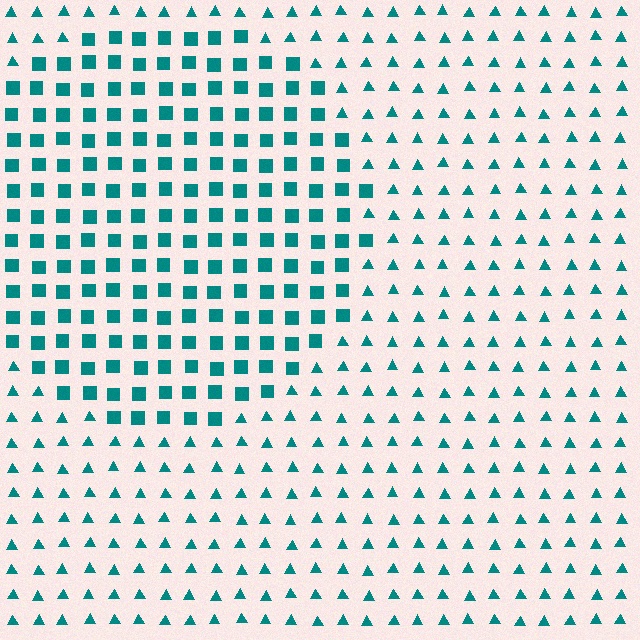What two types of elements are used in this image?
The image uses squares inside the circle region and triangles outside it.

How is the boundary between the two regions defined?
The boundary is defined by a change in element shape: squares inside vs. triangles outside. All elements share the same color and spacing.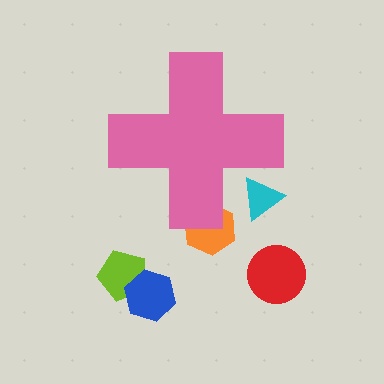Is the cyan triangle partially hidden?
Yes, the cyan triangle is partially hidden behind the pink cross.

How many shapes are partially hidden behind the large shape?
2 shapes are partially hidden.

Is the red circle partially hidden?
No, the red circle is fully visible.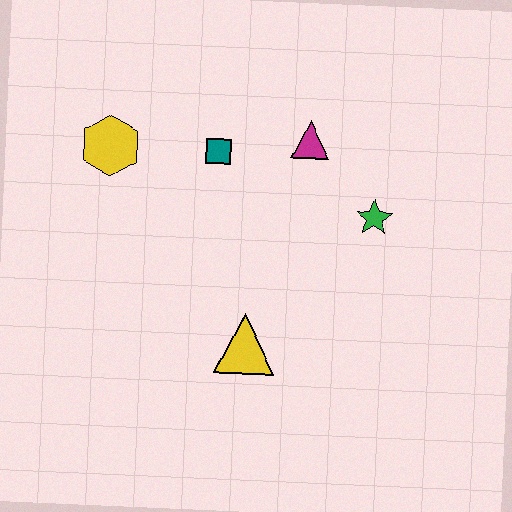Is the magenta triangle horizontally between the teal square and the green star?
Yes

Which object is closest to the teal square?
The magenta triangle is closest to the teal square.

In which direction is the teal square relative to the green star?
The teal square is to the left of the green star.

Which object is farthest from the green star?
The yellow hexagon is farthest from the green star.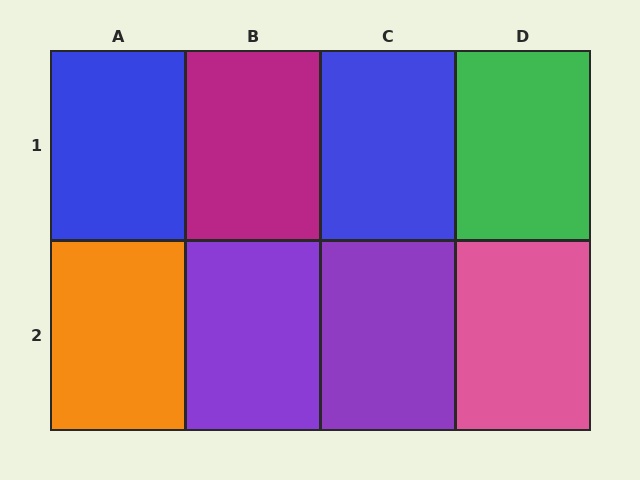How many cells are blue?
2 cells are blue.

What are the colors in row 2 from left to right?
Orange, purple, purple, pink.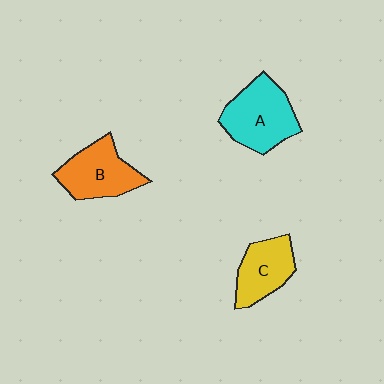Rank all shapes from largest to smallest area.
From largest to smallest: A (cyan), B (orange), C (yellow).